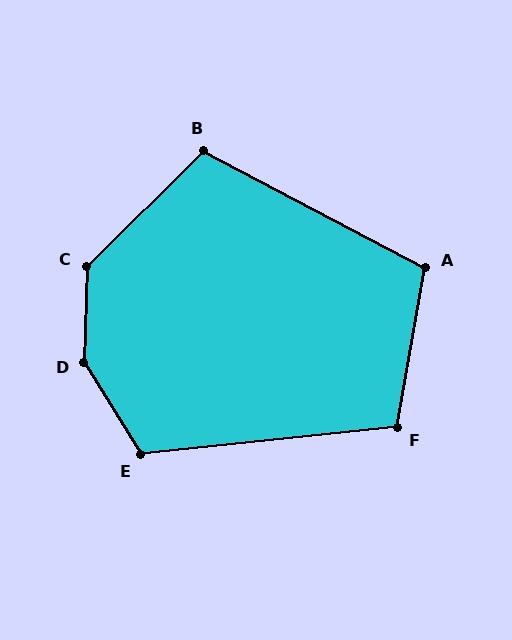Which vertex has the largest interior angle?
D, at approximately 147 degrees.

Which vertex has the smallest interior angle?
F, at approximately 106 degrees.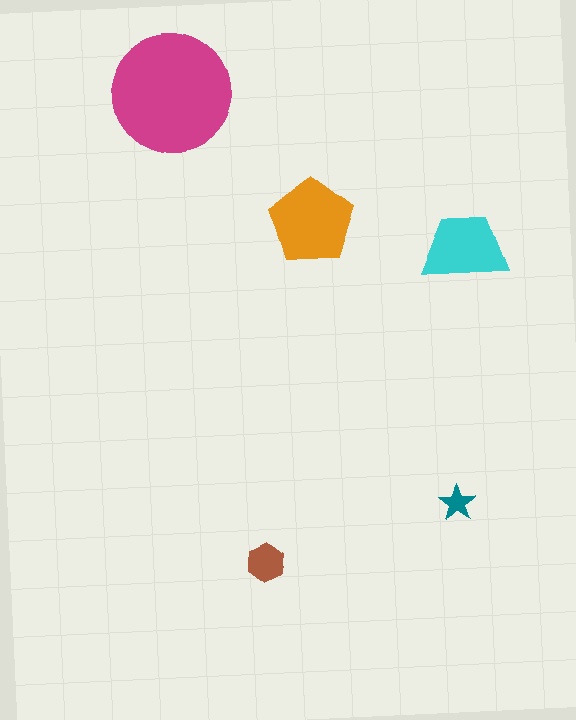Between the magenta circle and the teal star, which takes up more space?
The magenta circle.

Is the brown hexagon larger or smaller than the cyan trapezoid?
Smaller.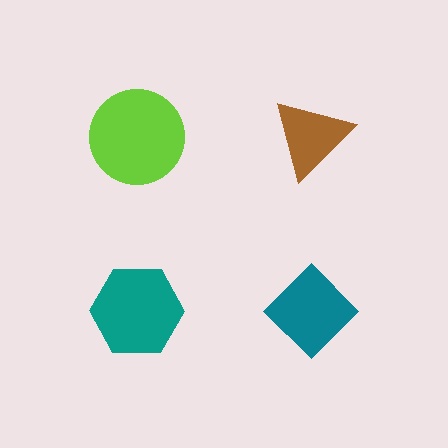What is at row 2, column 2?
A teal diamond.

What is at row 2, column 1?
A teal hexagon.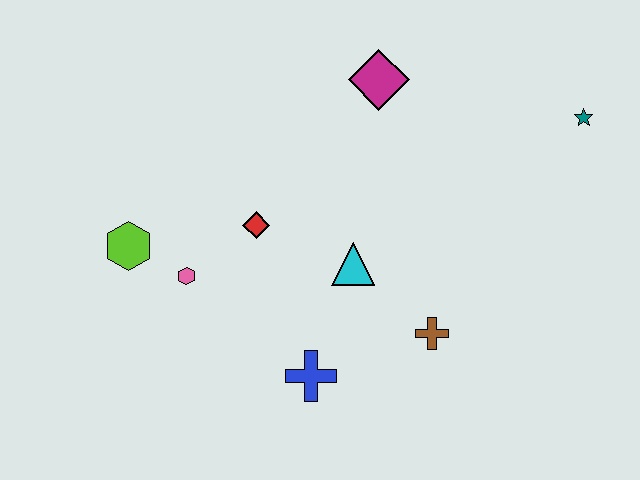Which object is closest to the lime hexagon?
The pink hexagon is closest to the lime hexagon.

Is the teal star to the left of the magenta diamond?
No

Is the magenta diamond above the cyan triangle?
Yes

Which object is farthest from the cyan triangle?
The teal star is farthest from the cyan triangle.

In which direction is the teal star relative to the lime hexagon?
The teal star is to the right of the lime hexagon.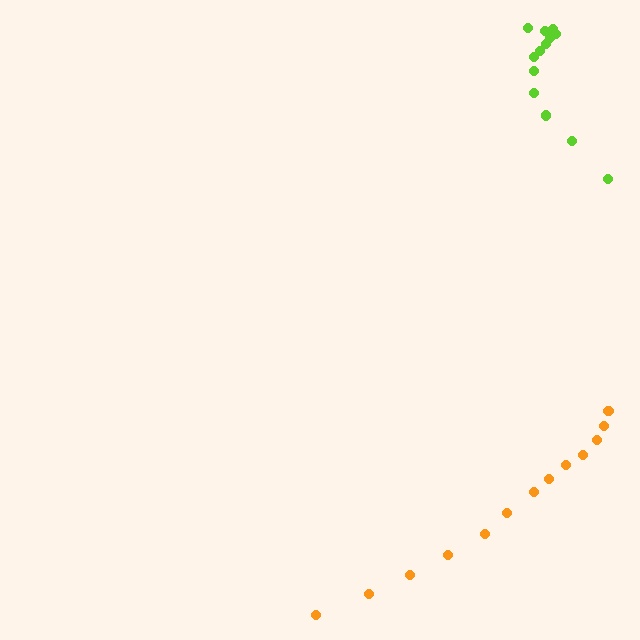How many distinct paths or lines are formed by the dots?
There are 2 distinct paths.